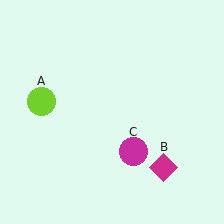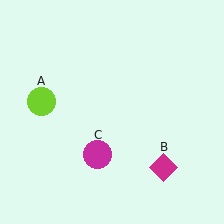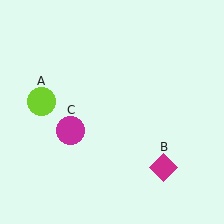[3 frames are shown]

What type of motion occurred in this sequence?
The magenta circle (object C) rotated clockwise around the center of the scene.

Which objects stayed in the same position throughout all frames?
Lime circle (object A) and magenta diamond (object B) remained stationary.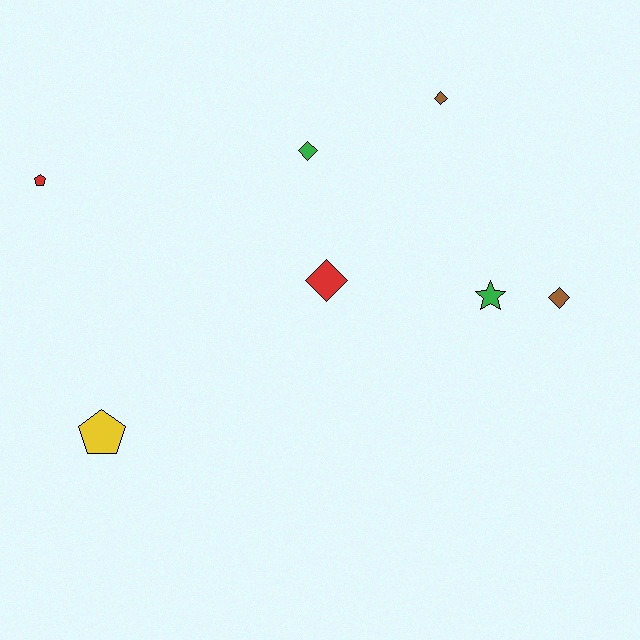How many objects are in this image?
There are 7 objects.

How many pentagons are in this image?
There are 2 pentagons.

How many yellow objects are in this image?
There is 1 yellow object.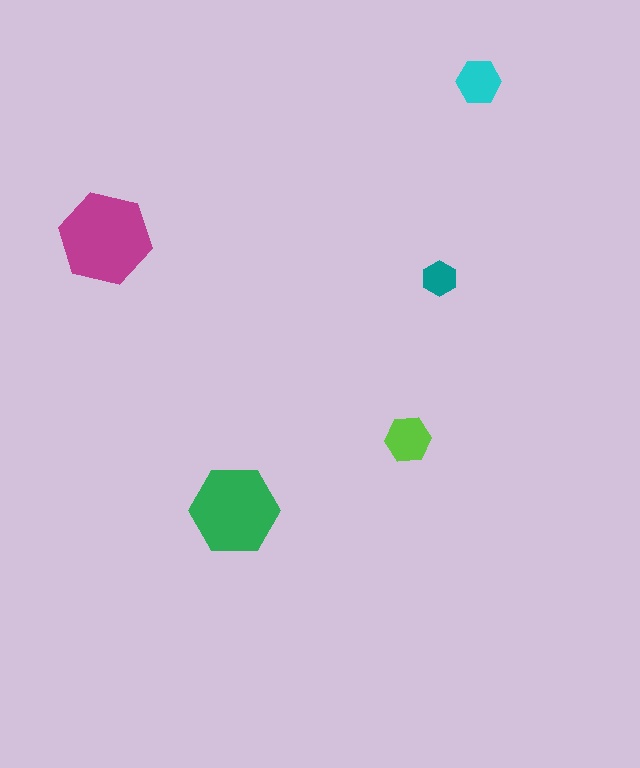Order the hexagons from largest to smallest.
the magenta one, the green one, the lime one, the cyan one, the teal one.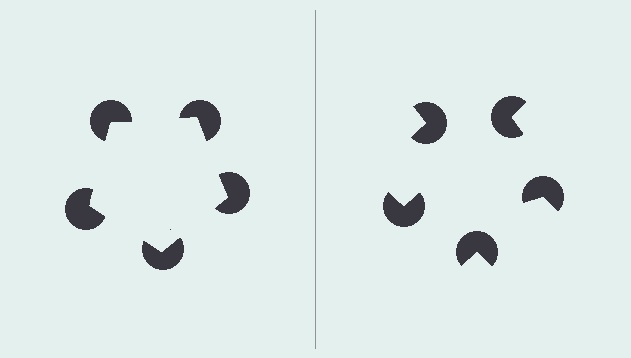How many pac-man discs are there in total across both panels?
10 — 5 on each side.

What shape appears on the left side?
An illusory pentagon.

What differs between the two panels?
The pac-man discs are positioned identically on both sides; only the wedge orientations differ. On the left they align to a pentagon; on the right they are misaligned.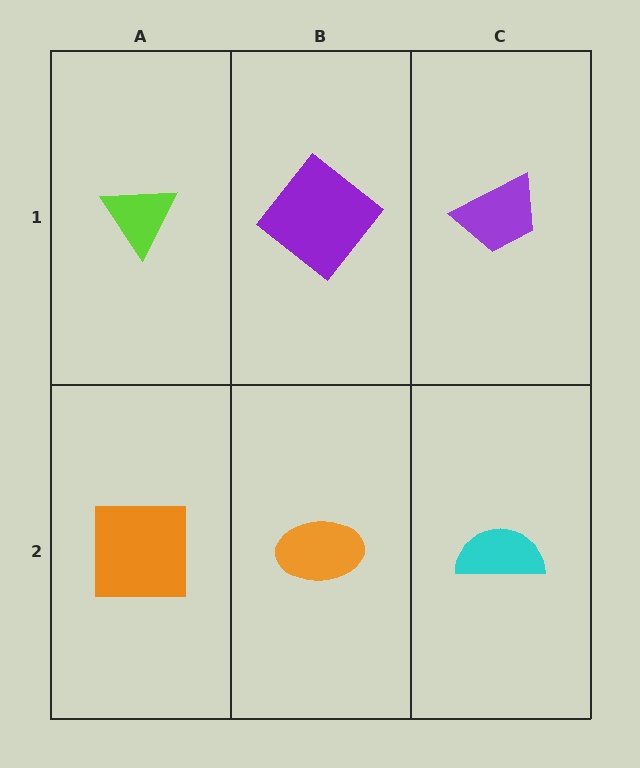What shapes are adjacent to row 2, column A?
A lime triangle (row 1, column A), an orange ellipse (row 2, column B).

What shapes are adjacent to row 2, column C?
A purple trapezoid (row 1, column C), an orange ellipse (row 2, column B).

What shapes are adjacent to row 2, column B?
A purple diamond (row 1, column B), an orange square (row 2, column A), a cyan semicircle (row 2, column C).